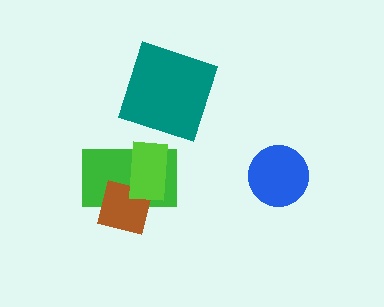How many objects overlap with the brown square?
2 objects overlap with the brown square.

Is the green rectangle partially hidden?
Yes, it is partially covered by another shape.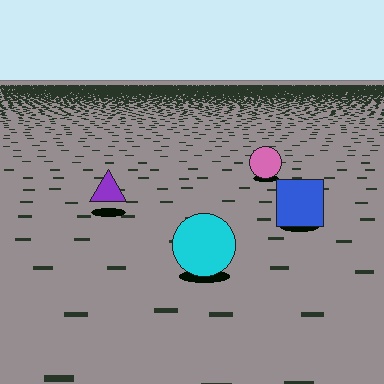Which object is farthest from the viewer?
The pink circle is farthest from the viewer. It appears smaller and the ground texture around it is denser.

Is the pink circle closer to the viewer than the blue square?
No. The blue square is closer — you can tell from the texture gradient: the ground texture is coarser near it.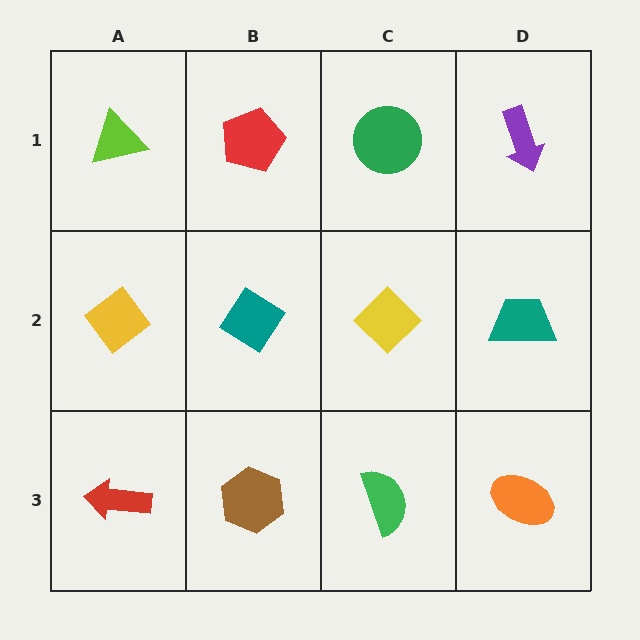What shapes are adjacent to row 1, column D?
A teal trapezoid (row 2, column D), a green circle (row 1, column C).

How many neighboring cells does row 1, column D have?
2.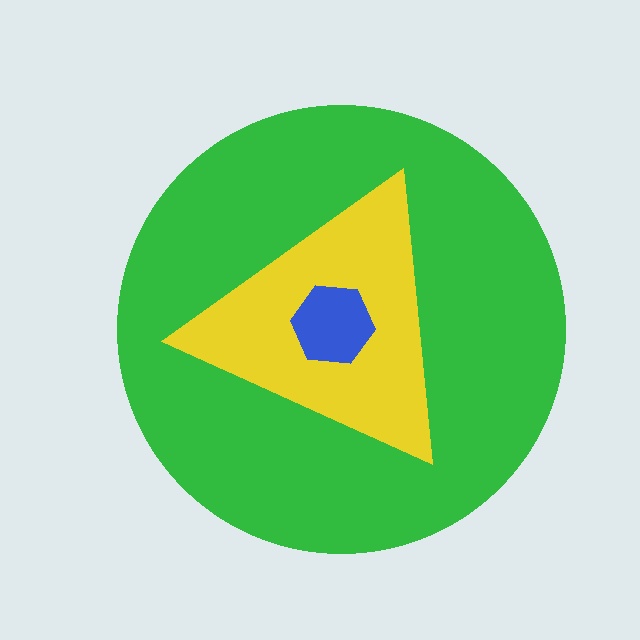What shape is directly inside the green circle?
The yellow triangle.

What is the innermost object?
The blue hexagon.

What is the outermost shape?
The green circle.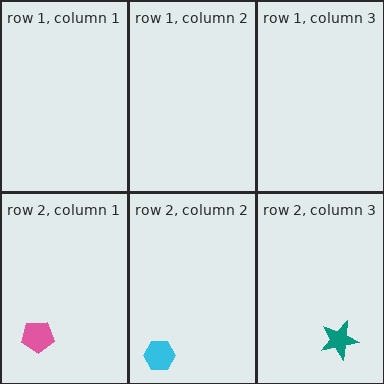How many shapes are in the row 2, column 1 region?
1.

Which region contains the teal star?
The row 2, column 3 region.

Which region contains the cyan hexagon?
The row 2, column 2 region.